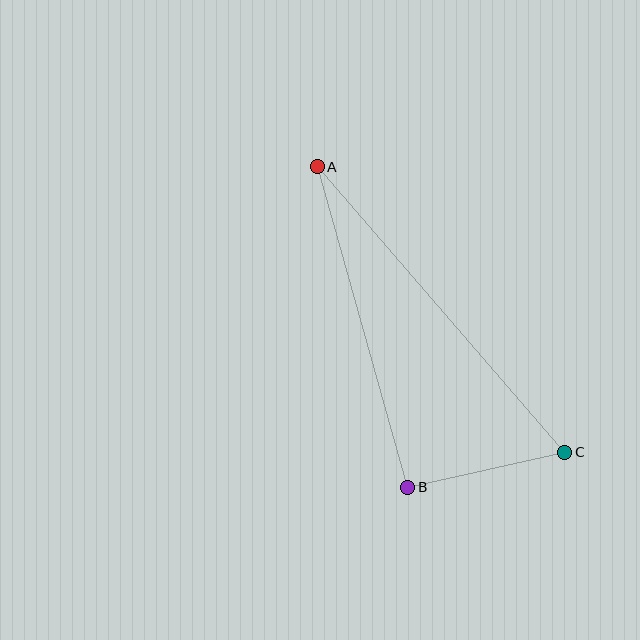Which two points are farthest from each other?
Points A and C are farthest from each other.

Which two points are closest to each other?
Points B and C are closest to each other.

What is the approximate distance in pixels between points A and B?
The distance between A and B is approximately 333 pixels.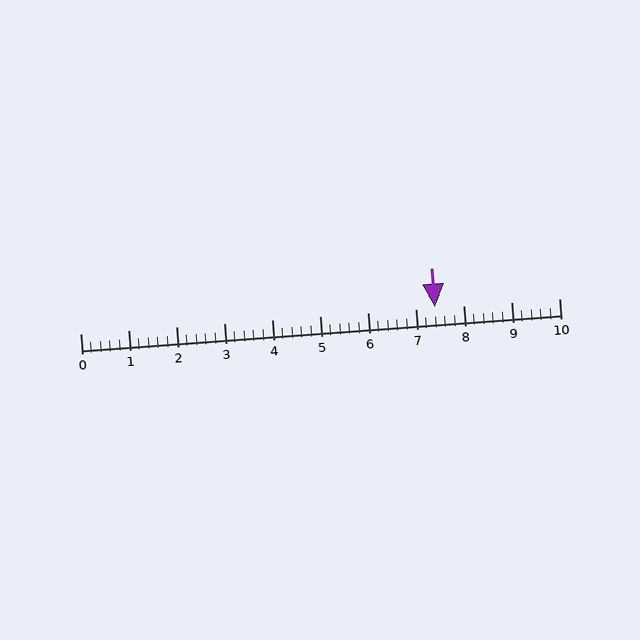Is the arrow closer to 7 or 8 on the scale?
The arrow is closer to 7.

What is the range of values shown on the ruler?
The ruler shows values from 0 to 10.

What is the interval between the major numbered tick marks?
The major tick marks are spaced 1 units apart.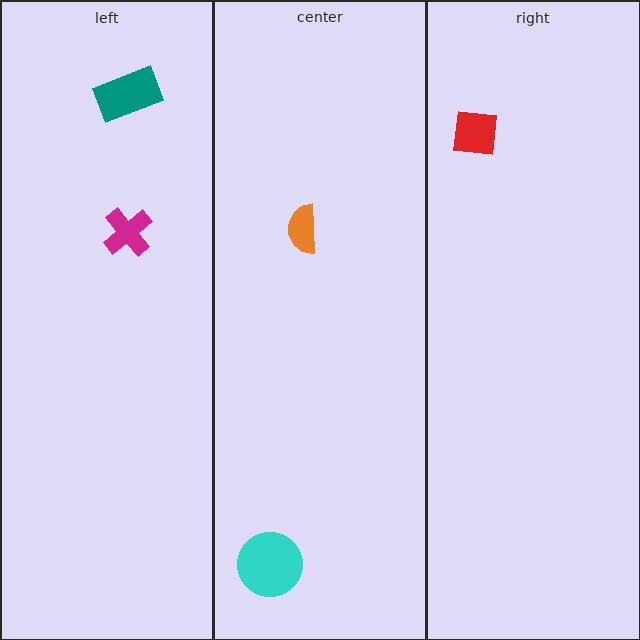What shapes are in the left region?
The magenta cross, the teal rectangle.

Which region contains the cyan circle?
The center region.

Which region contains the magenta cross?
The left region.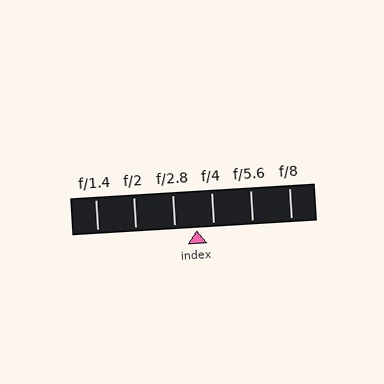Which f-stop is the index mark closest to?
The index mark is closest to f/4.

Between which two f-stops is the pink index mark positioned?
The index mark is between f/2.8 and f/4.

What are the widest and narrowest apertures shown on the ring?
The widest aperture shown is f/1.4 and the narrowest is f/8.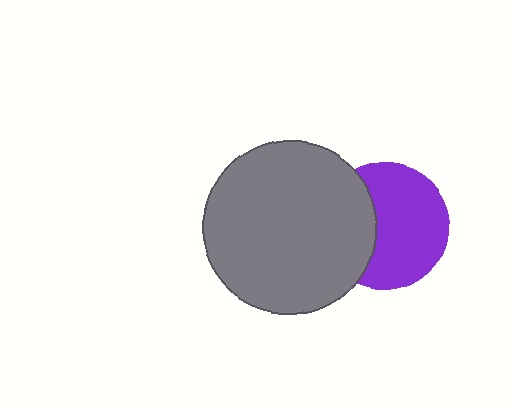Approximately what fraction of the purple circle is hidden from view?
Roughly 35% of the purple circle is hidden behind the gray circle.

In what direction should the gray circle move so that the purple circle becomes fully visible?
The gray circle should move left. That is the shortest direction to clear the overlap and leave the purple circle fully visible.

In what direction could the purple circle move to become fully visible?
The purple circle could move right. That would shift it out from behind the gray circle entirely.